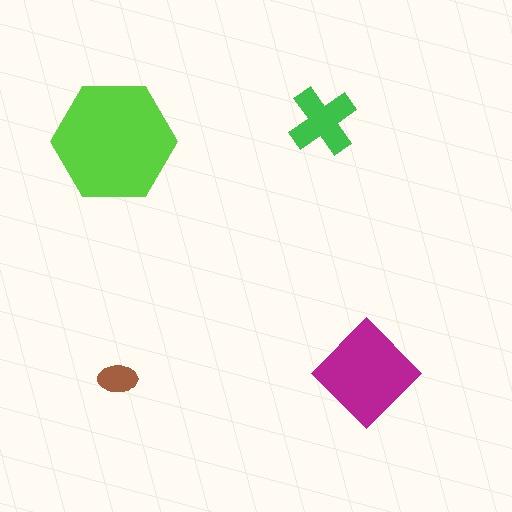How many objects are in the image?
There are 4 objects in the image.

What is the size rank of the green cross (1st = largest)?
3rd.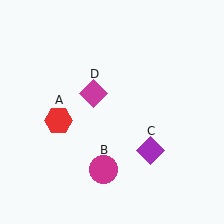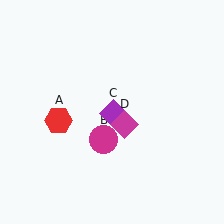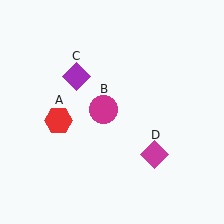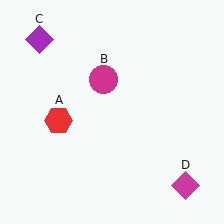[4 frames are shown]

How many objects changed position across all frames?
3 objects changed position: magenta circle (object B), purple diamond (object C), magenta diamond (object D).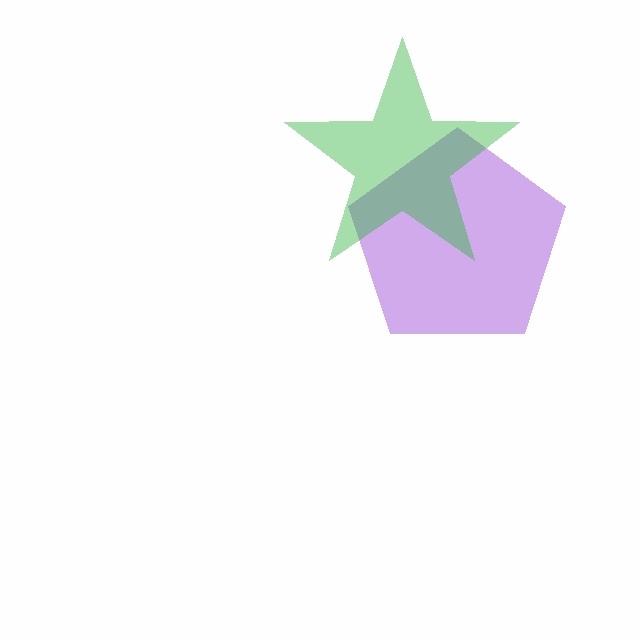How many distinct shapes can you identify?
There are 2 distinct shapes: a purple pentagon, a green star.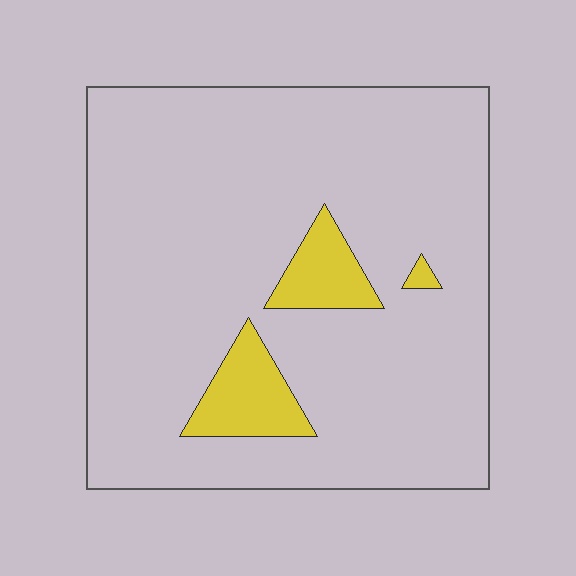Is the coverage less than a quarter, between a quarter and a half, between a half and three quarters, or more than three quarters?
Less than a quarter.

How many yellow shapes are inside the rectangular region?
3.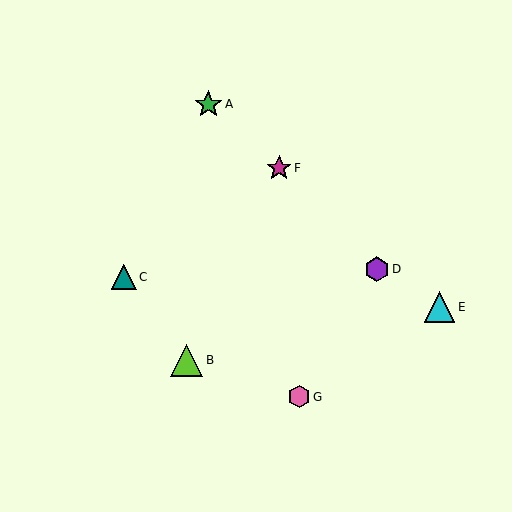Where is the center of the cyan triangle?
The center of the cyan triangle is at (440, 307).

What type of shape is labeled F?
Shape F is a magenta star.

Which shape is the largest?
The lime triangle (labeled B) is the largest.